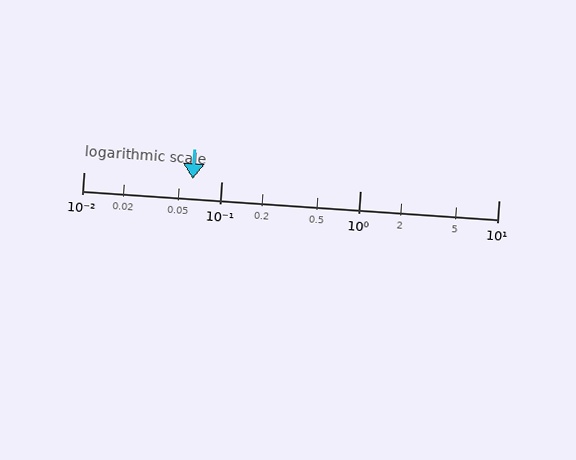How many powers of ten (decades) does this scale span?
The scale spans 3 decades, from 0.01 to 10.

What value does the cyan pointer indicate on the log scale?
The pointer indicates approximately 0.062.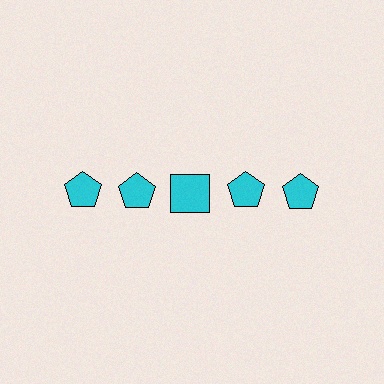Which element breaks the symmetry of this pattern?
The cyan square in the top row, center column breaks the symmetry. All other shapes are cyan pentagons.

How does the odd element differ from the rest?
It has a different shape: square instead of pentagon.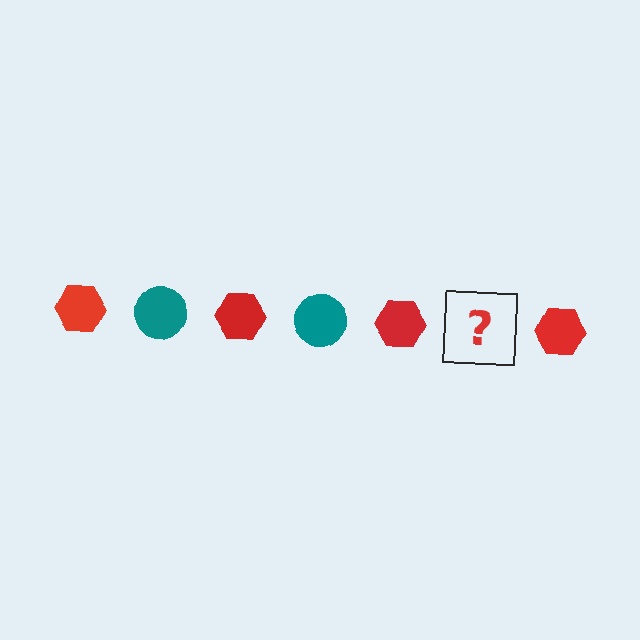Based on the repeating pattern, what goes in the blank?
The blank should be a teal circle.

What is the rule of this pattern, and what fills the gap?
The rule is that the pattern alternates between red hexagon and teal circle. The gap should be filled with a teal circle.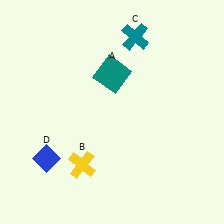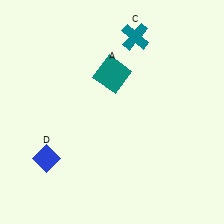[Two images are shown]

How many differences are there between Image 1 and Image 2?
There is 1 difference between the two images.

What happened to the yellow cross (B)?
The yellow cross (B) was removed in Image 2. It was in the bottom-left area of Image 1.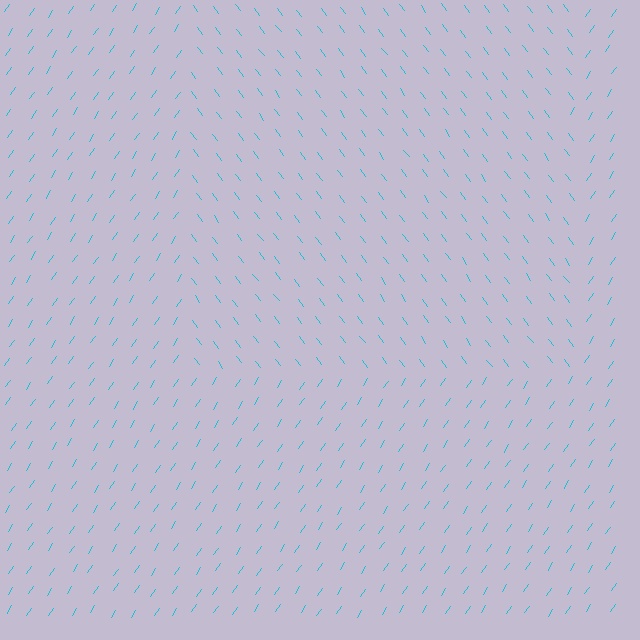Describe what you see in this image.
The image is filled with small cyan line segments. A rectangle region in the image has lines oriented differently from the surrounding lines, creating a visible texture boundary.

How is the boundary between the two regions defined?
The boundary is defined purely by a change in line orientation (approximately 70 degrees difference). All lines are the same color and thickness.